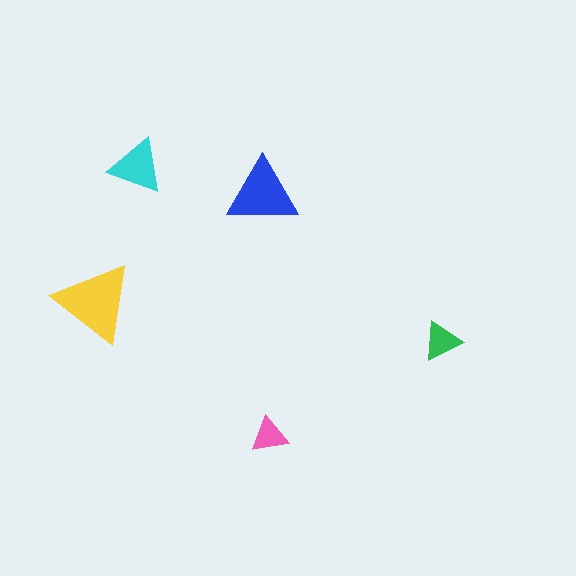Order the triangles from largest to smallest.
the yellow one, the blue one, the cyan one, the green one, the pink one.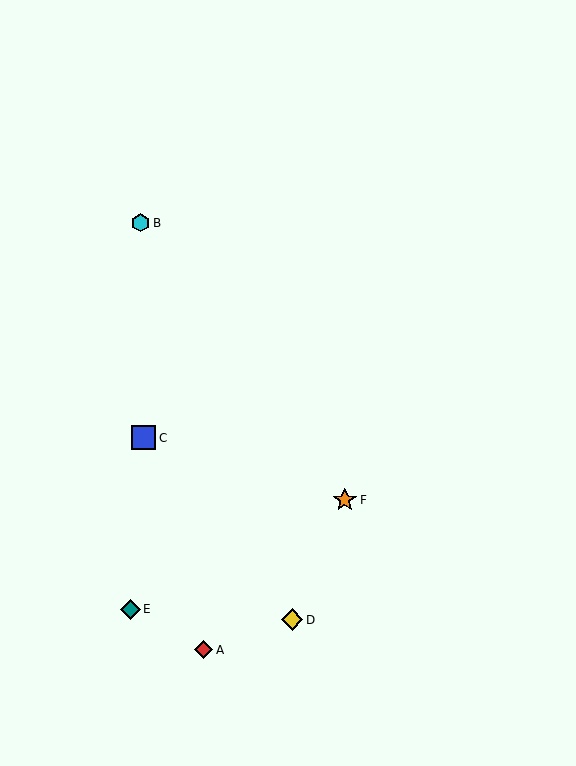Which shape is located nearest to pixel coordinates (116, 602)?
The teal diamond (labeled E) at (130, 609) is nearest to that location.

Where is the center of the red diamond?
The center of the red diamond is at (204, 650).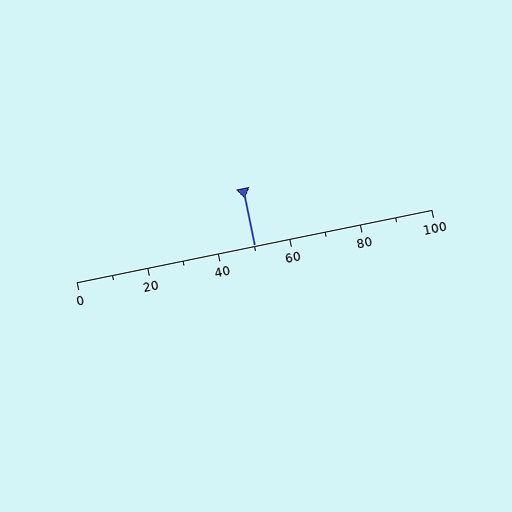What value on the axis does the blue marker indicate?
The marker indicates approximately 50.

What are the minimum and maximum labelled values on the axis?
The axis runs from 0 to 100.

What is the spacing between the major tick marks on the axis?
The major ticks are spaced 20 apart.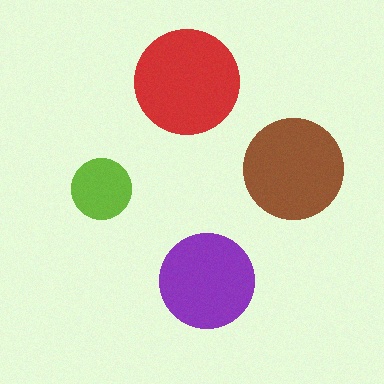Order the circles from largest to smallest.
the red one, the brown one, the purple one, the lime one.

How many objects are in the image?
There are 4 objects in the image.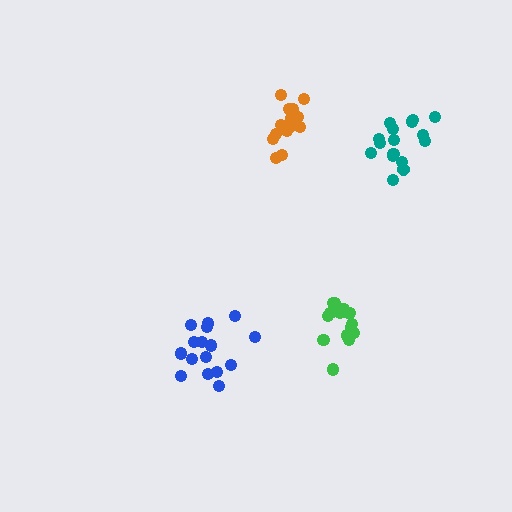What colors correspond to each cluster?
The clusters are colored: teal, blue, green, orange.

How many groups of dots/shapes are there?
There are 4 groups.